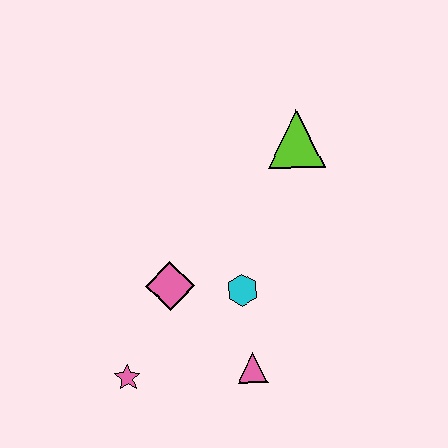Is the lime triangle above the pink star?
Yes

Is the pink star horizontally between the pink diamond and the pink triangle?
No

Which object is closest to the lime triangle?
The cyan hexagon is closest to the lime triangle.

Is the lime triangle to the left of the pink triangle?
No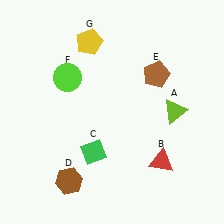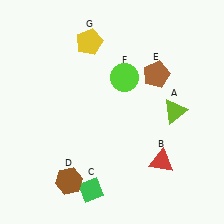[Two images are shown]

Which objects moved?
The objects that moved are: the green diamond (C), the lime circle (F).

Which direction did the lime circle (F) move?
The lime circle (F) moved right.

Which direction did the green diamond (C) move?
The green diamond (C) moved down.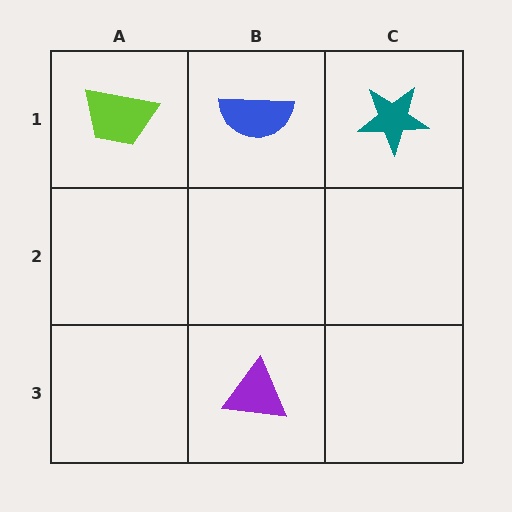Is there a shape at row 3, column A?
No, that cell is empty.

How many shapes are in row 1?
3 shapes.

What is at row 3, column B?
A purple triangle.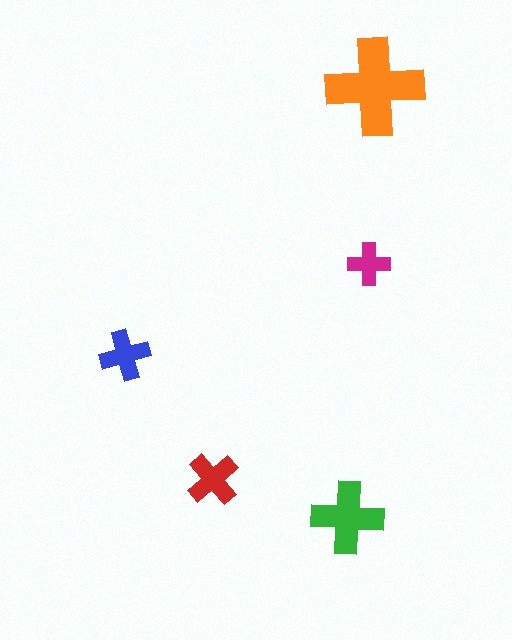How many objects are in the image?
There are 5 objects in the image.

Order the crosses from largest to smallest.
the orange one, the green one, the red one, the blue one, the magenta one.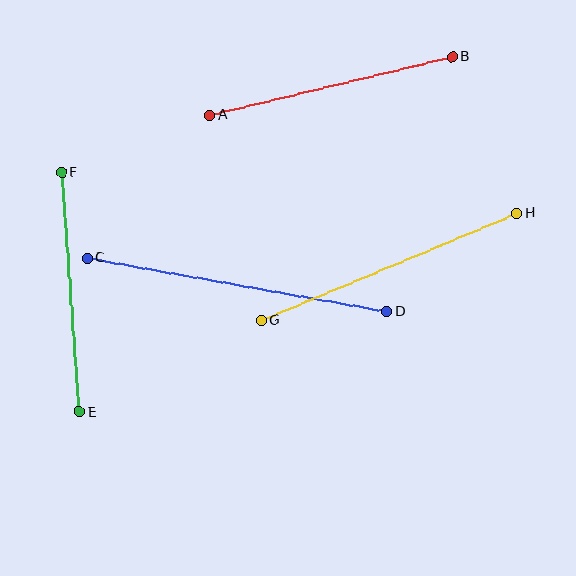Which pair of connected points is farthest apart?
Points C and D are farthest apart.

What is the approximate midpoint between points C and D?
The midpoint is at approximately (237, 285) pixels.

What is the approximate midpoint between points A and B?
The midpoint is at approximately (331, 86) pixels.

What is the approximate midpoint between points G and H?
The midpoint is at approximately (389, 267) pixels.